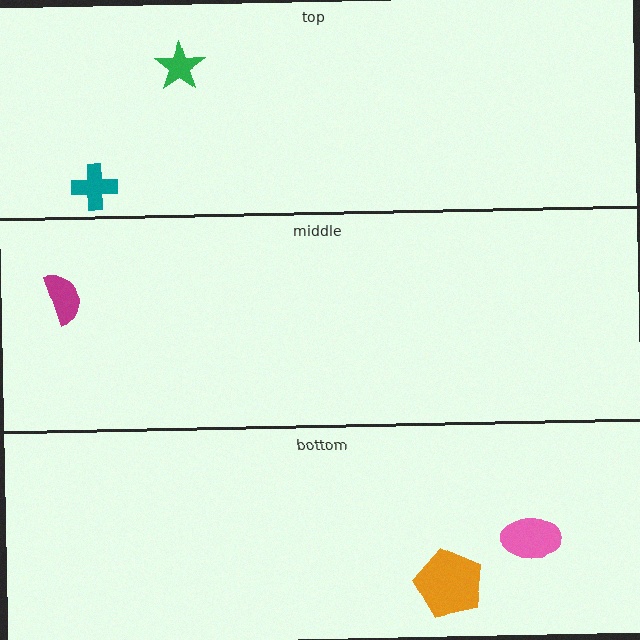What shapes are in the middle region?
The magenta semicircle.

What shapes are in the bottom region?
The orange pentagon, the pink ellipse.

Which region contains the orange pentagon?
The bottom region.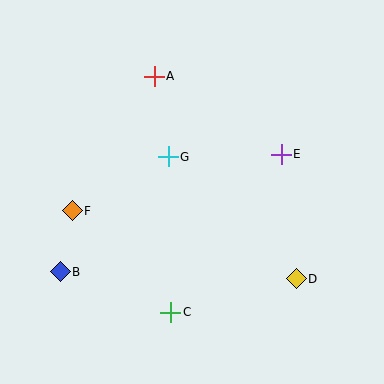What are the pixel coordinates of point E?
Point E is at (281, 154).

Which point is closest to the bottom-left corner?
Point B is closest to the bottom-left corner.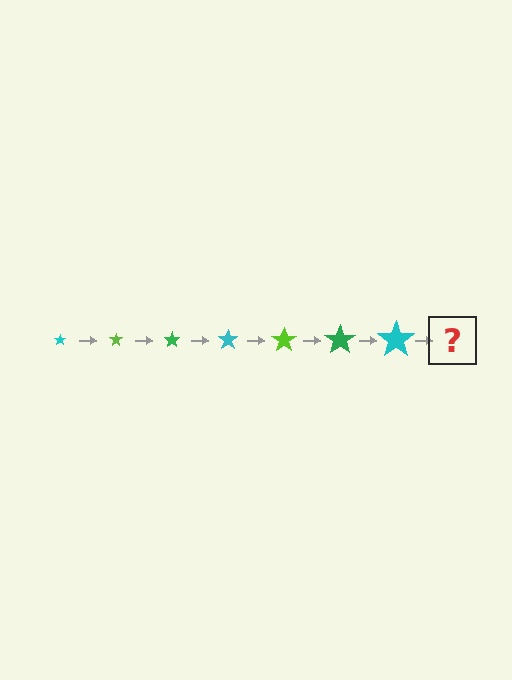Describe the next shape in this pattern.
It should be a lime star, larger than the previous one.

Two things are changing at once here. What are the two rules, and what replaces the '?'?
The two rules are that the star grows larger each step and the color cycles through cyan, lime, and green. The '?' should be a lime star, larger than the previous one.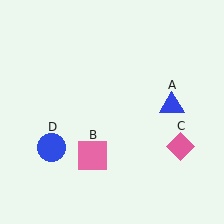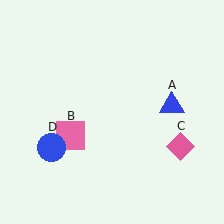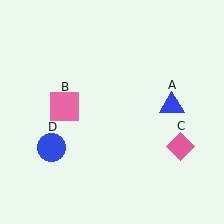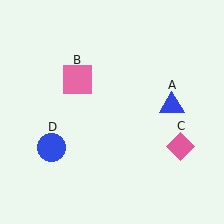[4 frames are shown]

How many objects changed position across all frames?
1 object changed position: pink square (object B).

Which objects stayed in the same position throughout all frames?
Blue triangle (object A) and pink diamond (object C) and blue circle (object D) remained stationary.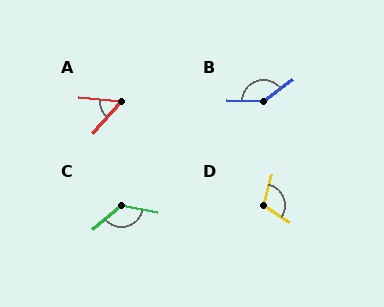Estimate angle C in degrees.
Approximately 128 degrees.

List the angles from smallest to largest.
A (55°), D (109°), C (128°), B (141°).